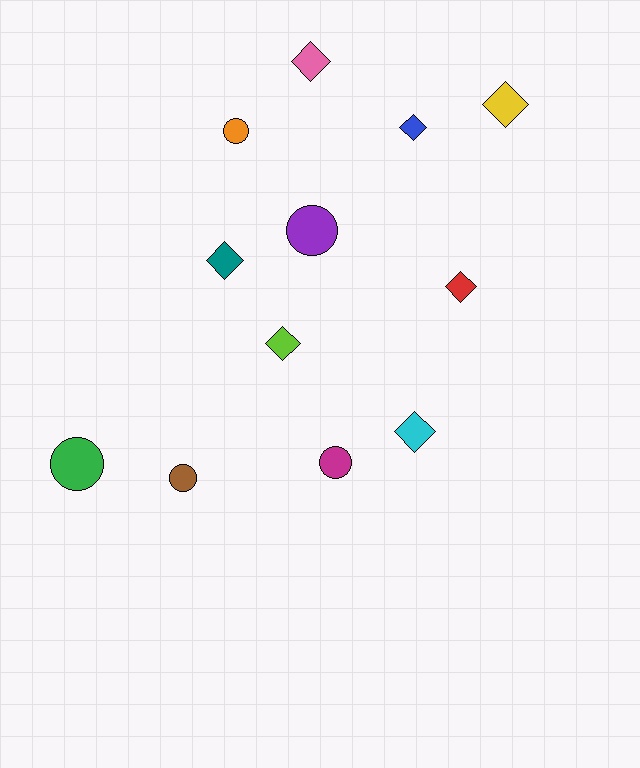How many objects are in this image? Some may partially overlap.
There are 12 objects.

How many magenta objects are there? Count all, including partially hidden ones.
There is 1 magenta object.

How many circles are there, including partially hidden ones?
There are 5 circles.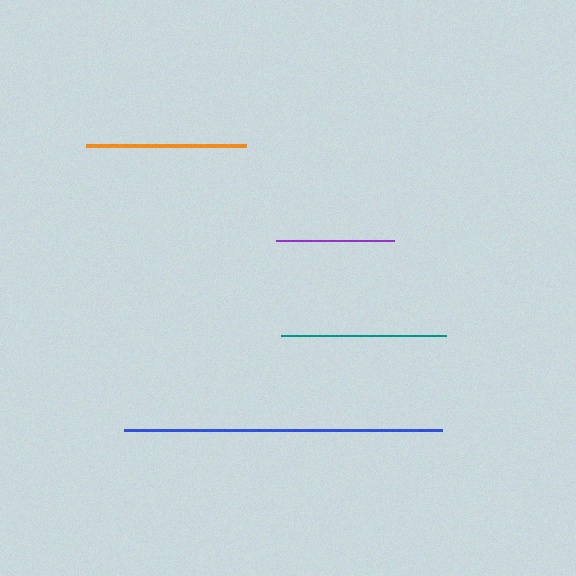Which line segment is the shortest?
The purple line is the shortest at approximately 118 pixels.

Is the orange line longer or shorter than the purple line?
The orange line is longer than the purple line.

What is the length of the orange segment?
The orange segment is approximately 160 pixels long.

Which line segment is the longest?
The blue line is the longest at approximately 317 pixels.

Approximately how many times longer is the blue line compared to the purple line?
The blue line is approximately 2.7 times the length of the purple line.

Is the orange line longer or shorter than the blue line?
The blue line is longer than the orange line.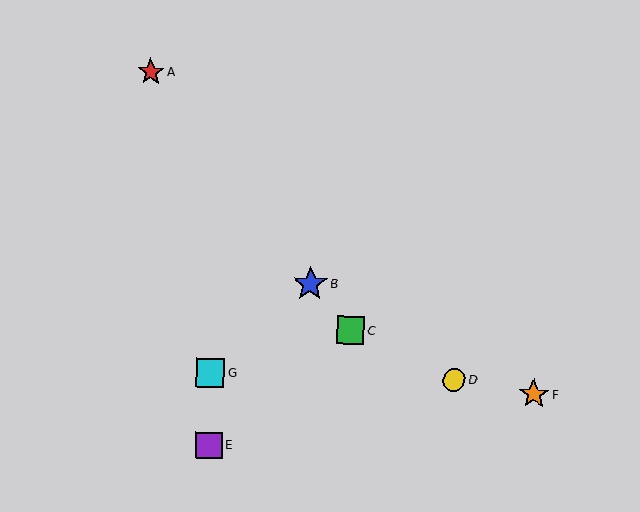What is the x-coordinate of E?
Object E is at x≈209.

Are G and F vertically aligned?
No, G is at x≈210 and F is at x≈534.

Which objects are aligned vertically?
Objects E, G are aligned vertically.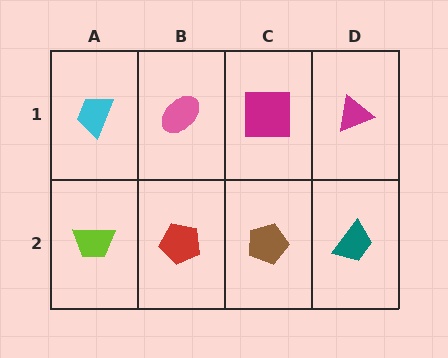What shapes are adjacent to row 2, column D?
A magenta triangle (row 1, column D), a brown pentagon (row 2, column C).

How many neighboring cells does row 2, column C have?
3.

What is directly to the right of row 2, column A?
A red pentagon.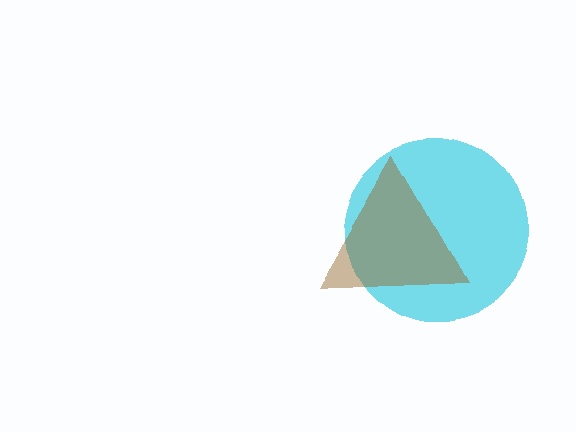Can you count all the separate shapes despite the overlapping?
Yes, there are 2 separate shapes.